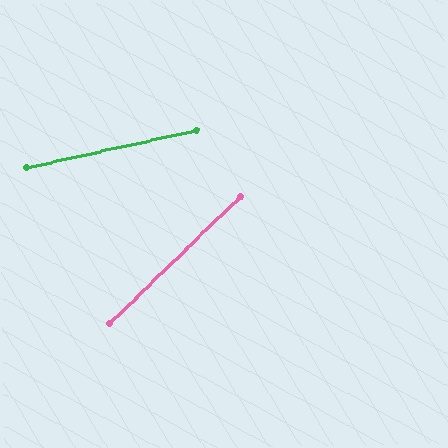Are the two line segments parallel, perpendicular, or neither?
Neither parallel nor perpendicular — they differ by about 32°.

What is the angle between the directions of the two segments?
Approximately 32 degrees.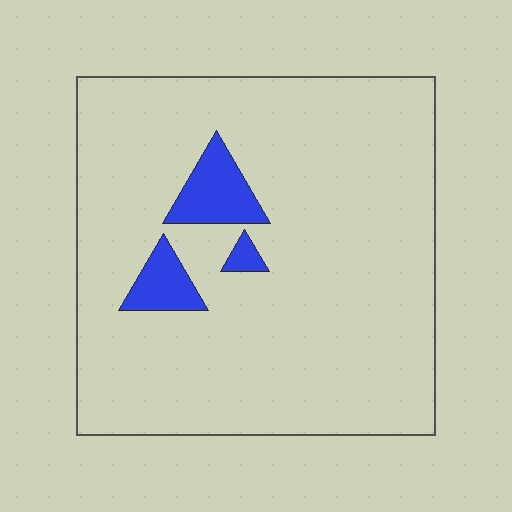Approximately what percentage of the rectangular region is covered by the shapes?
Approximately 10%.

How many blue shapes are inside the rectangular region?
3.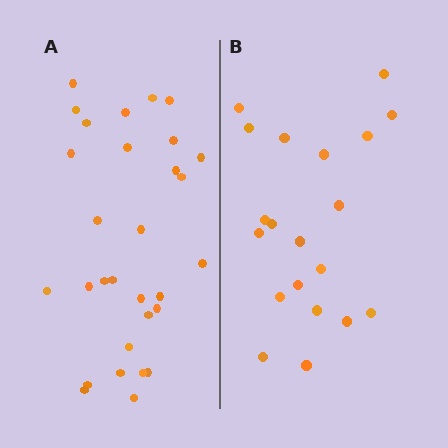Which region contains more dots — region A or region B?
Region A (the left region) has more dots.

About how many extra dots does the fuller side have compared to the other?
Region A has roughly 10 or so more dots than region B.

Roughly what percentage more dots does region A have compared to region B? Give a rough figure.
About 50% more.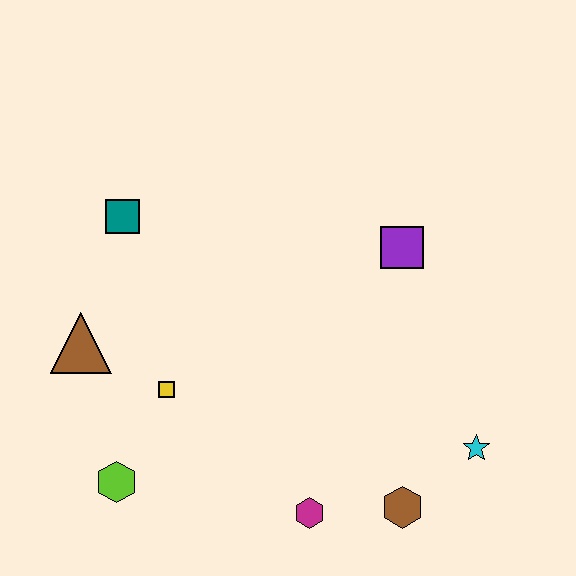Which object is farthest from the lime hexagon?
The purple square is farthest from the lime hexagon.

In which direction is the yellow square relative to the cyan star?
The yellow square is to the left of the cyan star.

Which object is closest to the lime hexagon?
The yellow square is closest to the lime hexagon.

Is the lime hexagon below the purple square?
Yes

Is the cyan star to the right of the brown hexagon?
Yes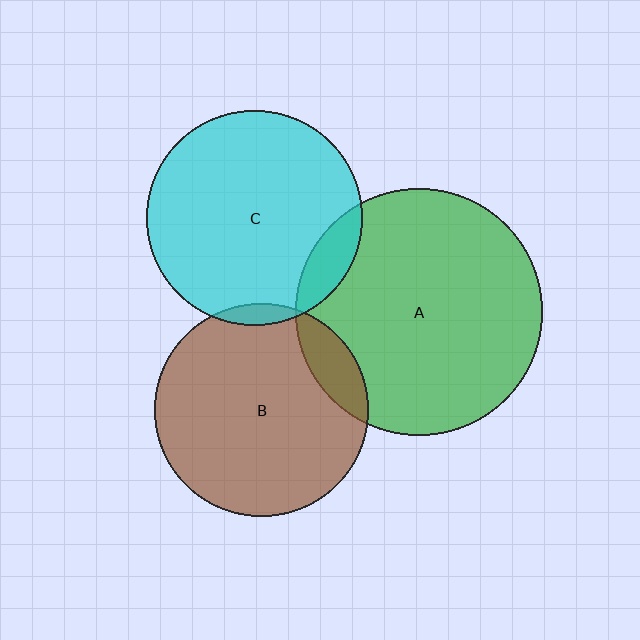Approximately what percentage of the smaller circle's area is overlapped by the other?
Approximately 10%.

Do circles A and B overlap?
Yes.